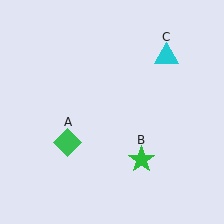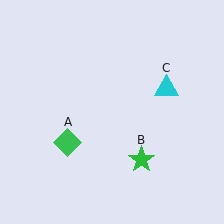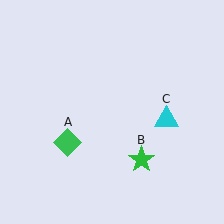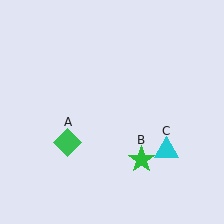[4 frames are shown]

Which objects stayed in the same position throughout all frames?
Green diamond (object A) and green star (object B) remained stationary.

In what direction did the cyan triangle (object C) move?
The cyan triangle (object C) moved down.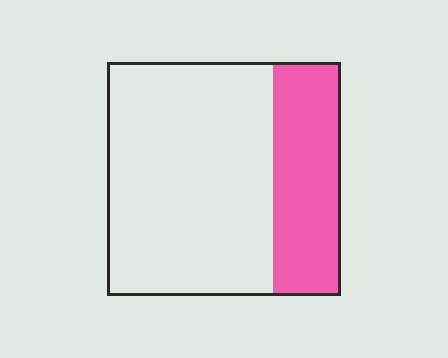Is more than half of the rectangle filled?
No.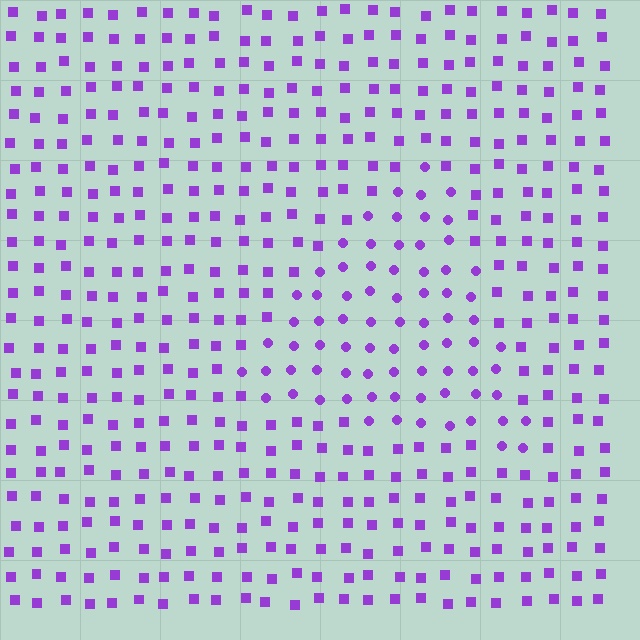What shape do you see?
I see a triangle.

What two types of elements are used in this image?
The image uses circles inside the triangle region and squares outside it.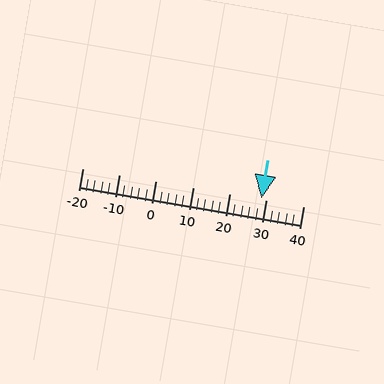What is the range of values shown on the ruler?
The ruler shows values from -20 to 40.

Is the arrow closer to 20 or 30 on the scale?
The arrow is closer to 30.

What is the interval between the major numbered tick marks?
The major tick marks are spaced 10 units apart.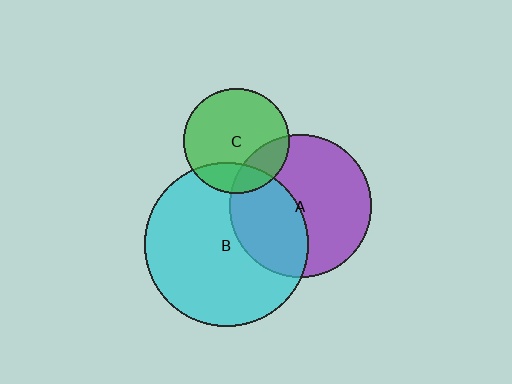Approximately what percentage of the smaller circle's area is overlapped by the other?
Approximately 20%.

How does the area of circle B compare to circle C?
Approximately 2.4 times.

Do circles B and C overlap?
Yes.